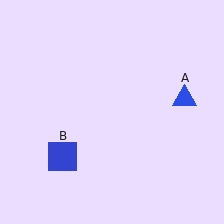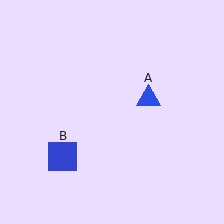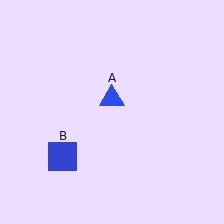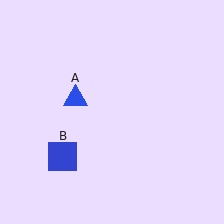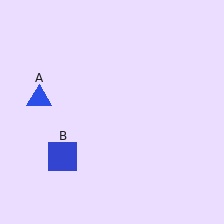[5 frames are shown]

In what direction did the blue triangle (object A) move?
The blue triangle (object A) moved left.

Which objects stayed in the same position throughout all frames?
Blue square (object B) remained stationary.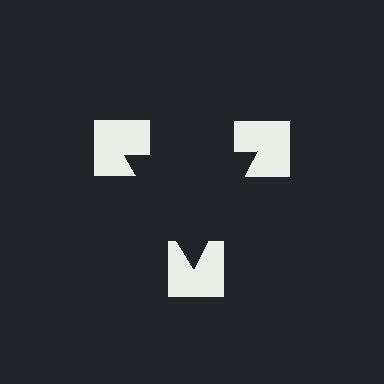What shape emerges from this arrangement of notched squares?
An illusory triangle — its edges are inferred from the aligned wedge cuts in the notched squares, not physically drawn.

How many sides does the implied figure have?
3 sides.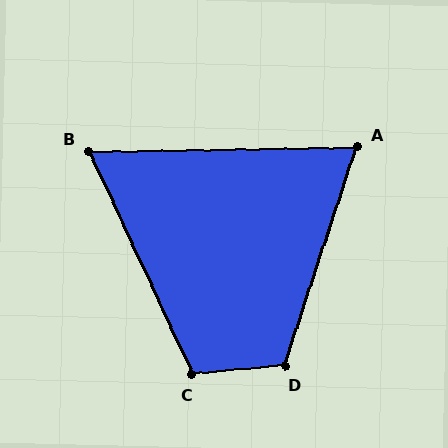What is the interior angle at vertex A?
Approximately 71 degrees (acute).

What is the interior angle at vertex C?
Approximately 109 degrees (obtuse).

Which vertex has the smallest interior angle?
B, at approximately 66 degrees.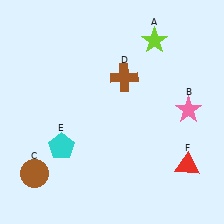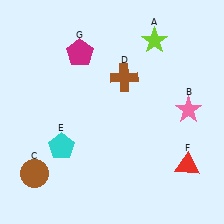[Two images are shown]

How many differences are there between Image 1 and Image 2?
There is 1 difference between the two images.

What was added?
A magenta pentagon (G) was added in Image 2.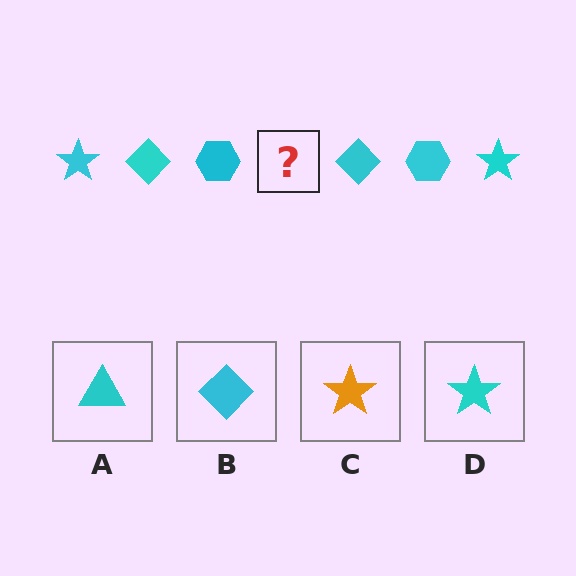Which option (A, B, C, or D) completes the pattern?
D.